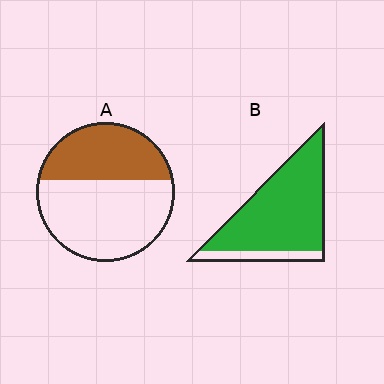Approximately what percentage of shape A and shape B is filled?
A is approximately 40% and B is approximately 85%.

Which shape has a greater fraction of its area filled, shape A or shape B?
Shape B.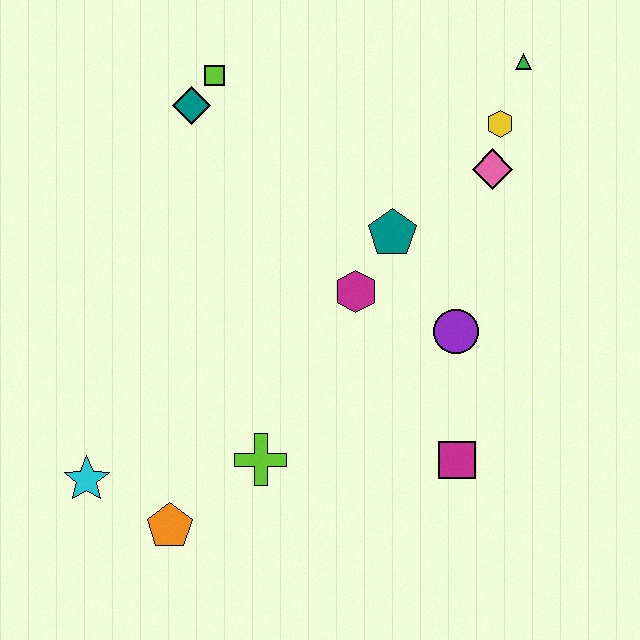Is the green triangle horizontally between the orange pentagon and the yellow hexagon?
No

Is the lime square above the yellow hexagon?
Yes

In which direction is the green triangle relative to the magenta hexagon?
The green triangle is above the magenta hexagon.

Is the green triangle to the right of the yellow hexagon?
Yes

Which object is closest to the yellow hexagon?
The pink diamond is closest to the yellow hexagon.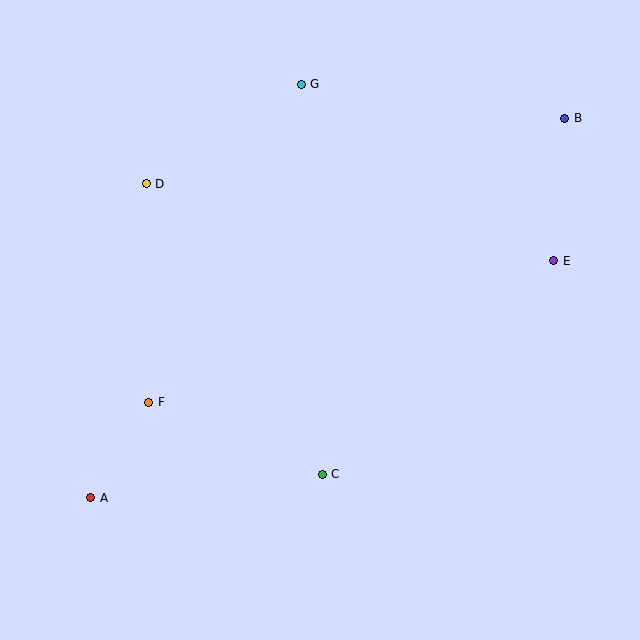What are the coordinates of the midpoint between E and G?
The midpoint between E and G is at (427, 172).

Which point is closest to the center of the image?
Point C at (322, 474) is closest to the center.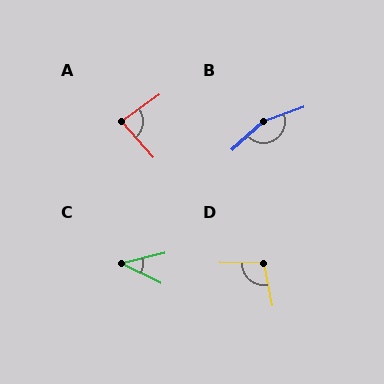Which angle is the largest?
B, at approximately 158 degrees.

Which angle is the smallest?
C, at approximately 40 degrees.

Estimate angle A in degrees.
Approximately 84 degrees.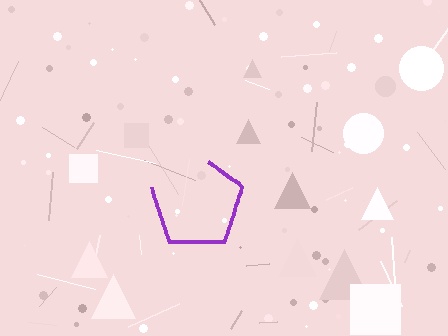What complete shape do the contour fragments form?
The contour fragments form a pentagon.